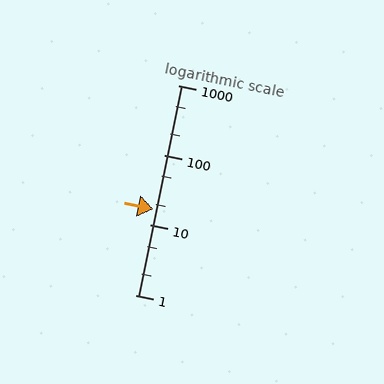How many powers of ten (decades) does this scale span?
The scale spans 3 decades, from 1 to 1000.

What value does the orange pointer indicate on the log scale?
The pointer indicates approximately 17.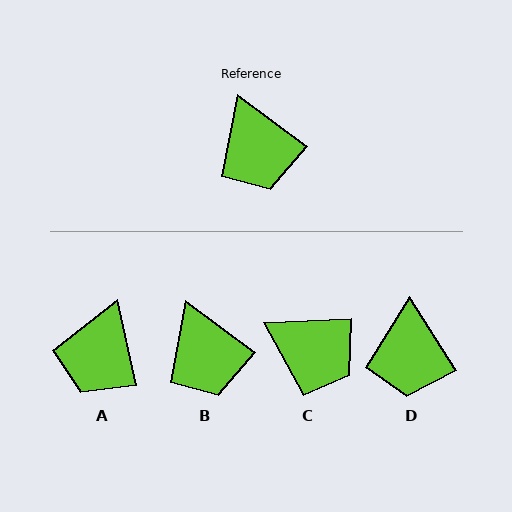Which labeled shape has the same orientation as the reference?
B.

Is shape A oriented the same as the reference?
No, it is off by about 41 degrees.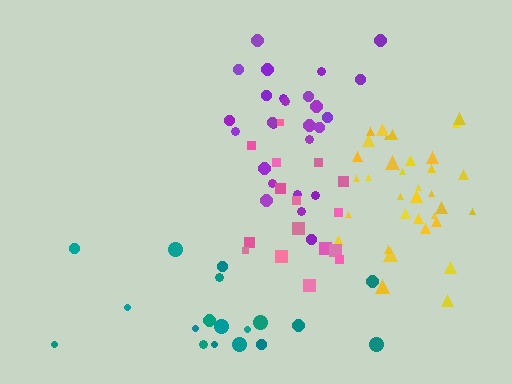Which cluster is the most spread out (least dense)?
Teal.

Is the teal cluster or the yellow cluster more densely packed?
Yellow.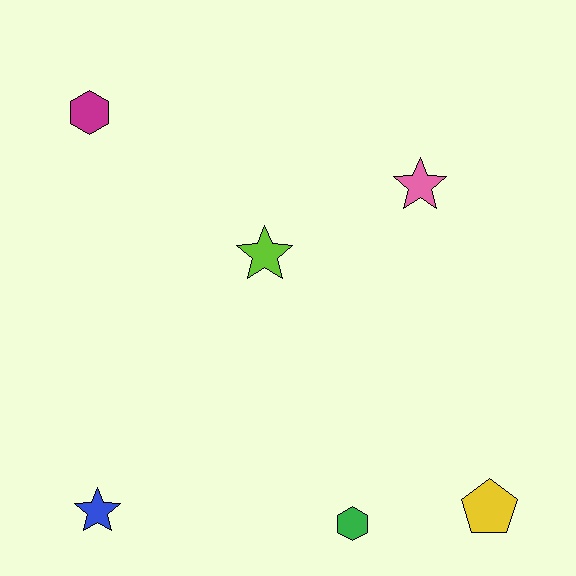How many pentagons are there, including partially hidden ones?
There is 1 pentagon.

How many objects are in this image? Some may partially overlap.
There are 6 objects.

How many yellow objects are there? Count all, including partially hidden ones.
There is 1 yellow object.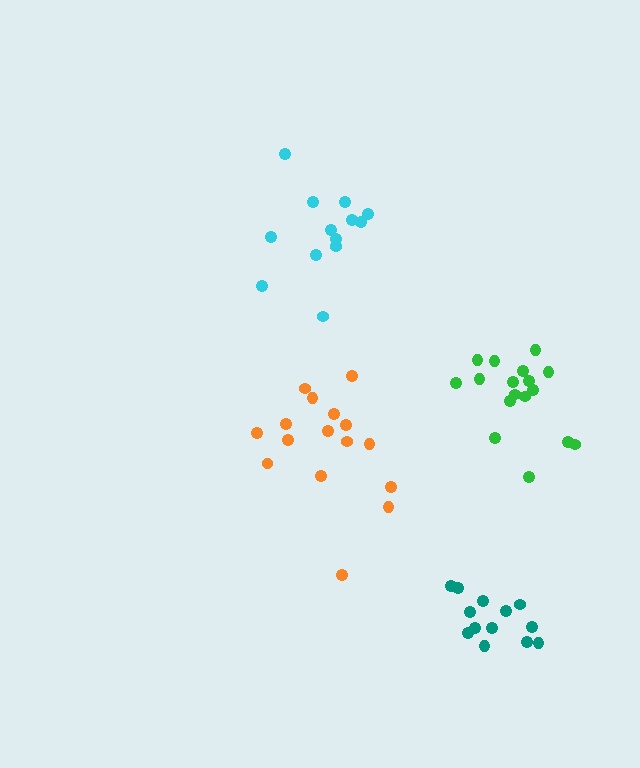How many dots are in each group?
Group 1: 13 dots, Group 2: 13 dots, Group 3: 16 dots, Group 4: 17 dots (59 total).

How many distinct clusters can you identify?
There are 4 distinct clusters.